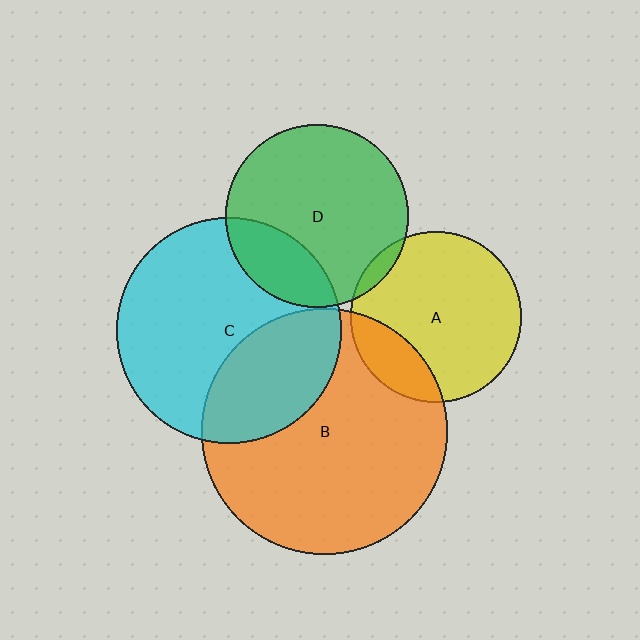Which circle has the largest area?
Circle B (orange).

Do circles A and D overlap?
Yes.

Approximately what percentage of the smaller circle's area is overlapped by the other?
Approximately 5%.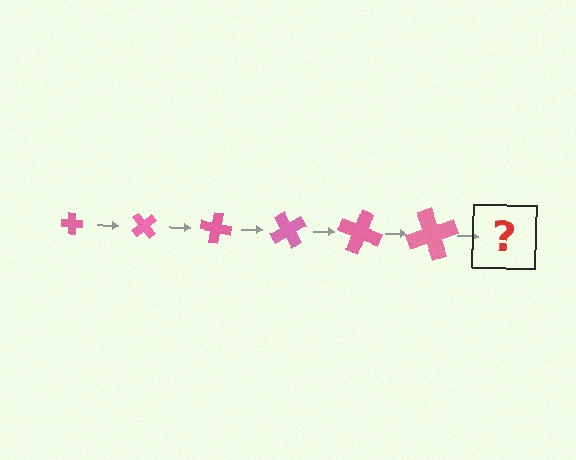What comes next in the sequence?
The next element should be a cross, larger than the previous one and rotated 300 degrees from the start.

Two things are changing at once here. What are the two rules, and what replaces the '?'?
The two rules are that the cross grows larger each step and it rotates 50 degrees each step. The '?' should be a cross, larger than the previous one and rotated 300 degrees from the start.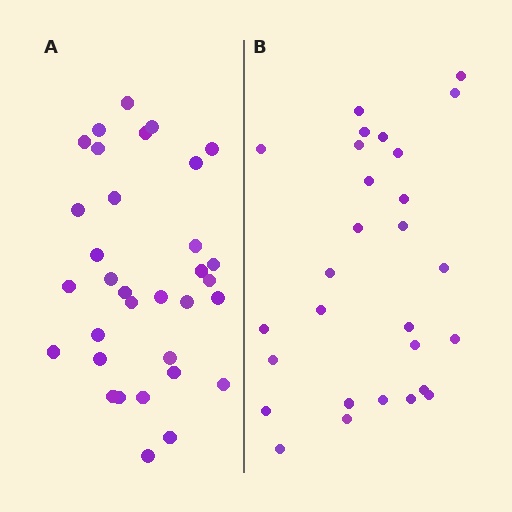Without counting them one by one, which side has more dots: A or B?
Region A (the left region) has more dots.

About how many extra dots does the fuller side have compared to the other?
Region A has about 5 more dots than region B.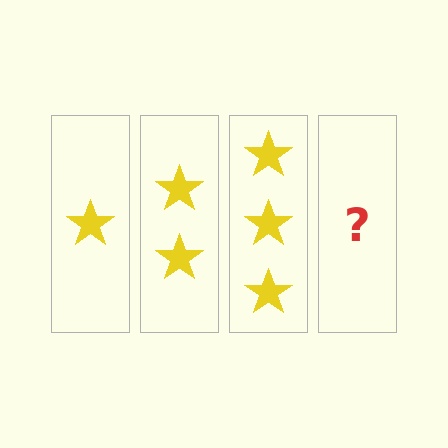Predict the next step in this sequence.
The next step is 4 stars.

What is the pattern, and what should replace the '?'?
The pattern is that each step adds one more star. The '?' should be 4 stars.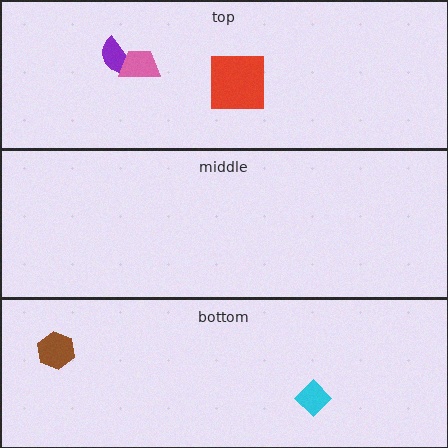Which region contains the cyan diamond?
The bottom region.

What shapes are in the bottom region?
The brown hexagon, the cyan diamond.